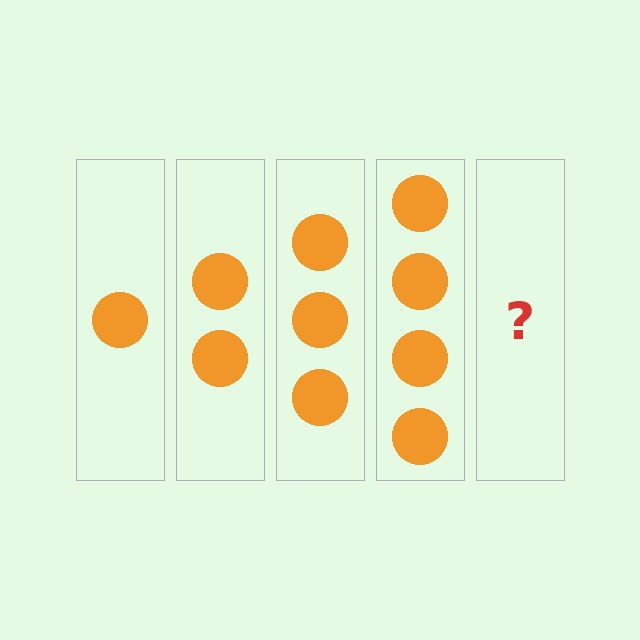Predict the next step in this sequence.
The next step is 5 circles.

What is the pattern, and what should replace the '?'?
The pattern is that each step adds one more circle. The '?' should be 5 circles.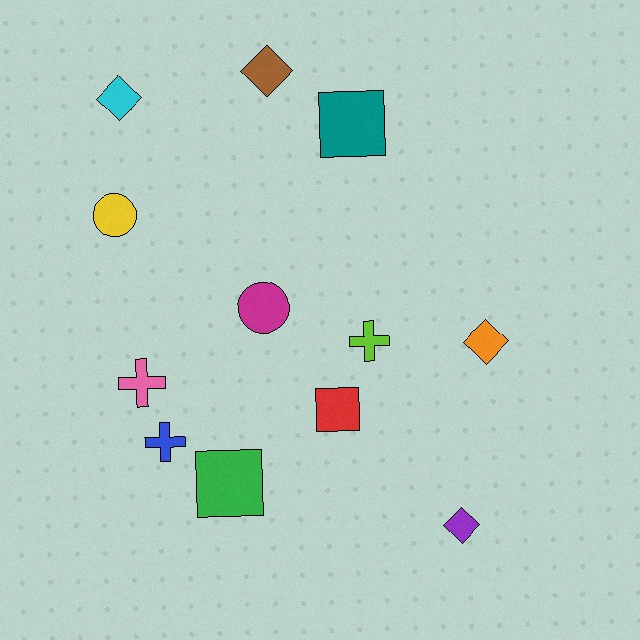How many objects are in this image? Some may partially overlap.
There are 12 objects.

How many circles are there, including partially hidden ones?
There are 2 circles.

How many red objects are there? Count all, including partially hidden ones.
There is 1 red object.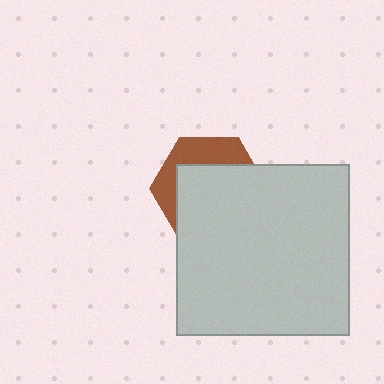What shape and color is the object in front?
The object in front is a light gray rectangle.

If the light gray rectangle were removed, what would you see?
You would see the complete brown hexagon.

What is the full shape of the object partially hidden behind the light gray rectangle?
The partially hidden object is a brown hexagon.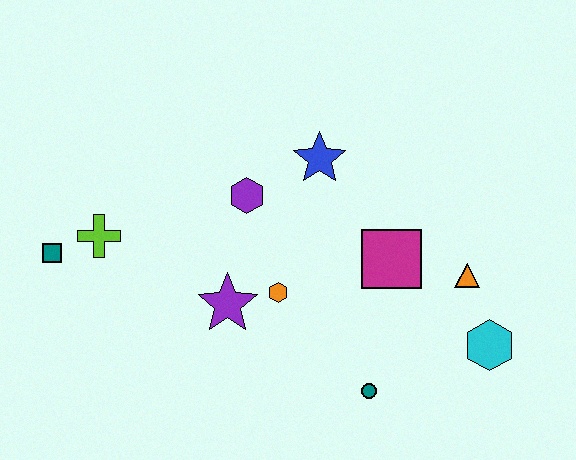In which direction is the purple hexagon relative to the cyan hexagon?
The purple hexagon is to the left of the cyan hexagon.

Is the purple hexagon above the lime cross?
Yes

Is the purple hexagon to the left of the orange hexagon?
Yes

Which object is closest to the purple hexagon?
The blue star is closest to the purple hexagon.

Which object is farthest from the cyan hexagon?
The teal square is farthest from the cyan hexagon.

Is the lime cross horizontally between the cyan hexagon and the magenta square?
No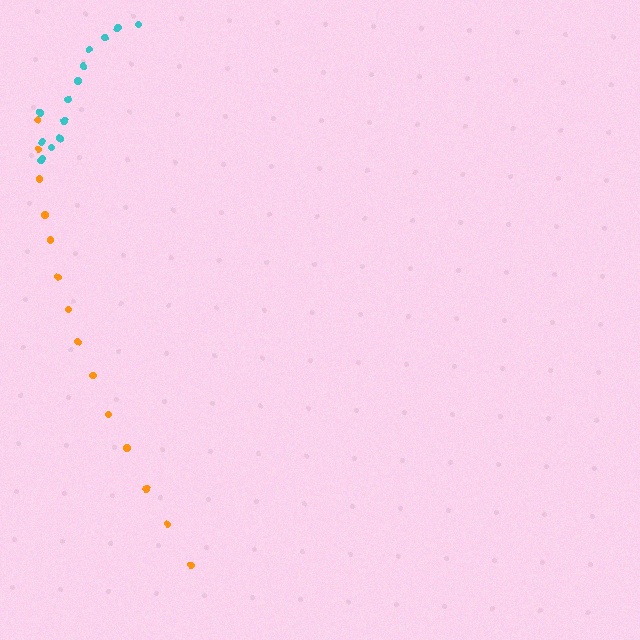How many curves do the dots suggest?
There are 2 distinct paths.